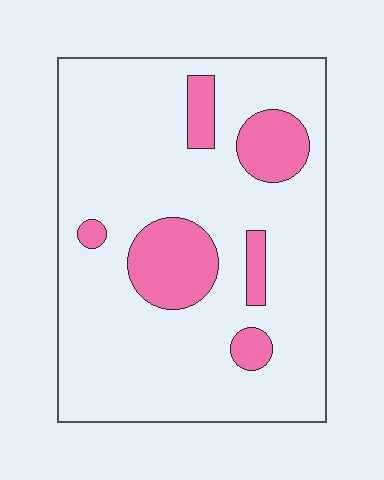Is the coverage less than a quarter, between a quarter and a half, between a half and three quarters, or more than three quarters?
Less than a quarter.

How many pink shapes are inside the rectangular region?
6.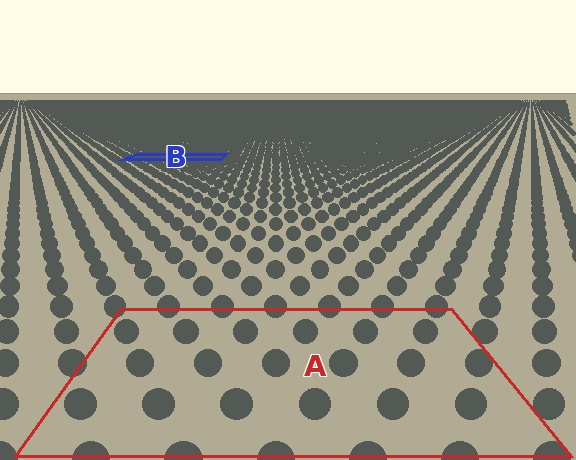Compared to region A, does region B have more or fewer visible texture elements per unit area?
Region B has more texture elements per unit area — they are packed more densely because it is farther away.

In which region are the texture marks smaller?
The texture marks are smaller in region B, because it is farther away.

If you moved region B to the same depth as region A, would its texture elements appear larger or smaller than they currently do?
They would appear larger. At a closer depth, the same texture elements are projected at a bigger on-screen size.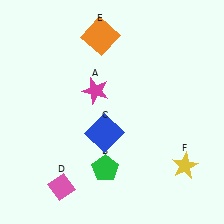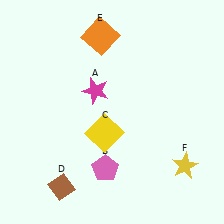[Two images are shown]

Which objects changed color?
B changed from green to pink. C changed from blue to yellow. D changed from pink to brown.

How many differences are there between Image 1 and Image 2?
There are 3 differences between the two images.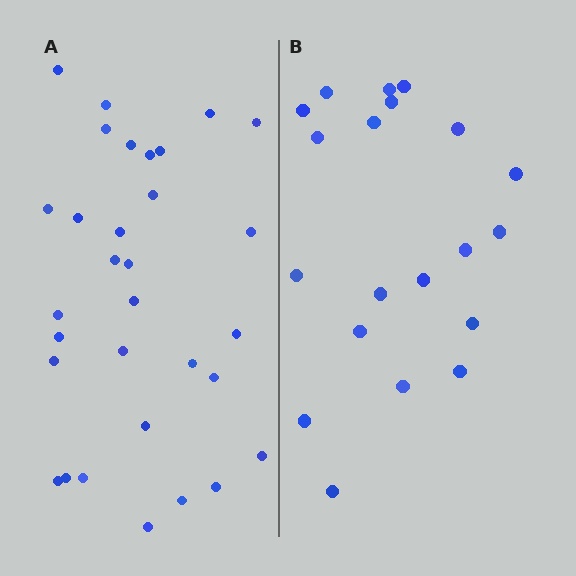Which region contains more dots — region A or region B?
Region A (the left region) has more dots.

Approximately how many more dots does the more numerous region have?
Region A has roughly 12 or so more dots than region B.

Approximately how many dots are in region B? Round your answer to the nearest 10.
About 20 dots.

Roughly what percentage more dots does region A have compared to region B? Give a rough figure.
About 55% more.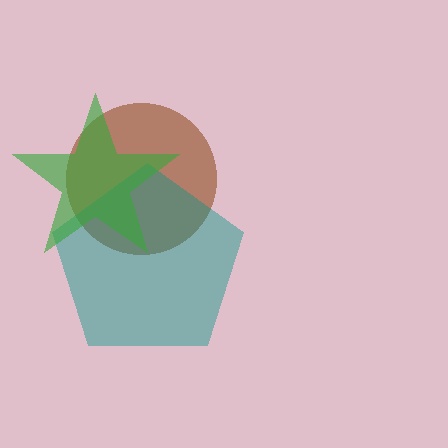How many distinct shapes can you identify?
There are 3 distinct shapes: a brown circle, a teal pentagon, a green star.